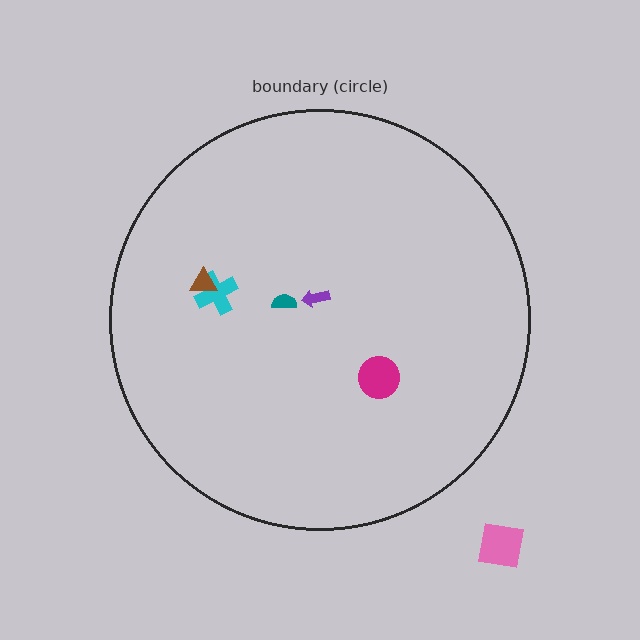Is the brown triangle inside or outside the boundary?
Inside.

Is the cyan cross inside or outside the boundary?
Inside.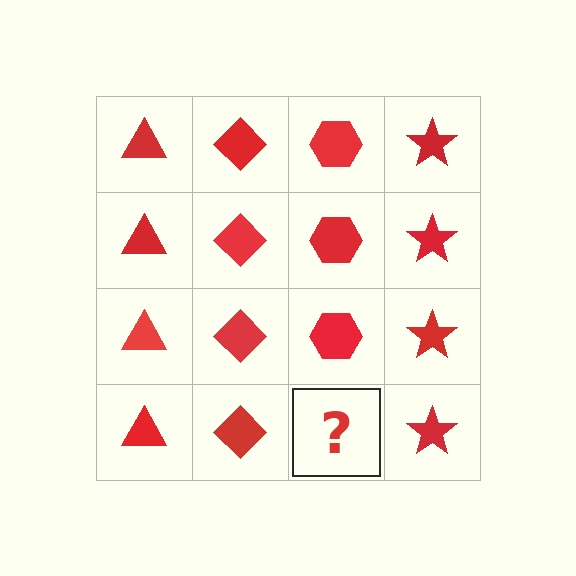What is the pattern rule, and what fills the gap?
The rule is that each column has a consistent shape. The gap should be filled with a red hexagon.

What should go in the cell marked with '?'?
The missing cell should contain a red hexagon.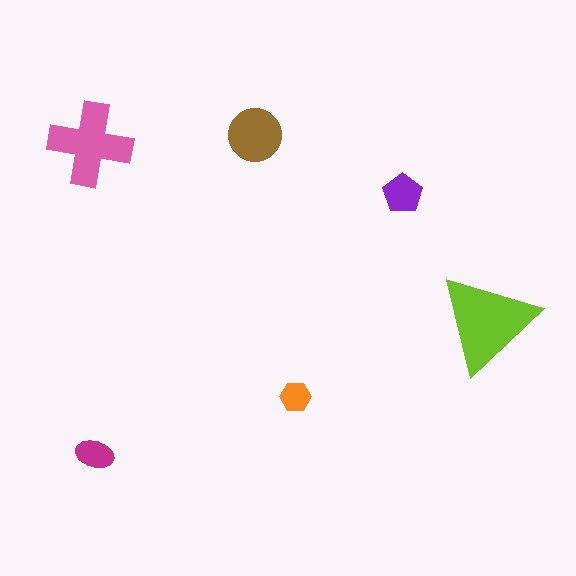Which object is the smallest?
The orange hexagon.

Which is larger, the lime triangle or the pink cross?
The lime triangle.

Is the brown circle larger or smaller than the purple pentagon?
Larger.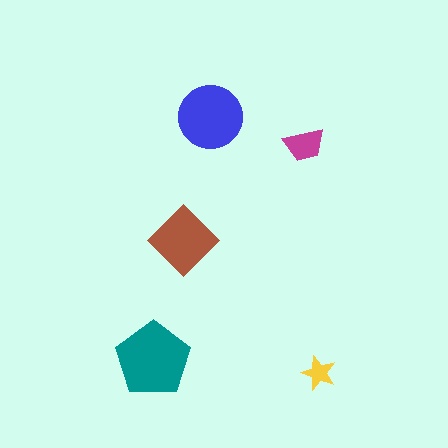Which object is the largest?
The teal pentagon.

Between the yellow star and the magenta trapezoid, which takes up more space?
The magenta trapezoid.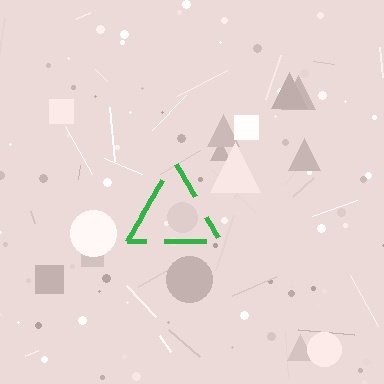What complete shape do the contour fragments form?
The contour fragments form a triangle.